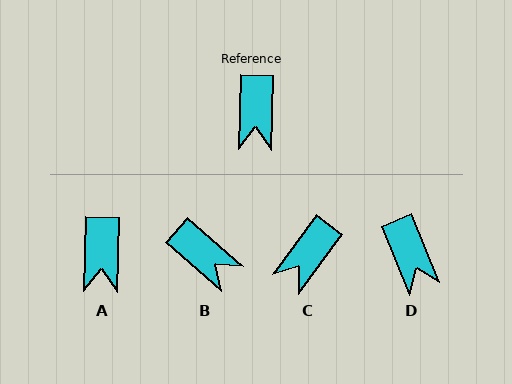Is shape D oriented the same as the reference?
No, it is off by about 24 degrees.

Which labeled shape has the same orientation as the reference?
A.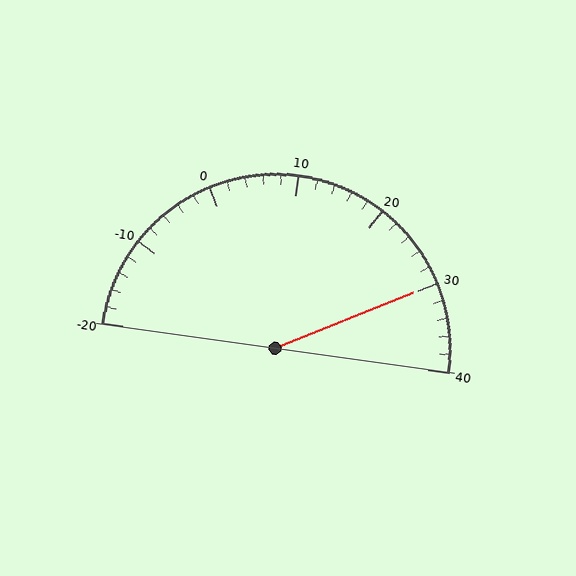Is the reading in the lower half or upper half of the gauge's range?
The reading is in the upper half of the range (-20 to 40).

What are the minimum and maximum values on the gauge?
The gauge ranges from -20 to 40.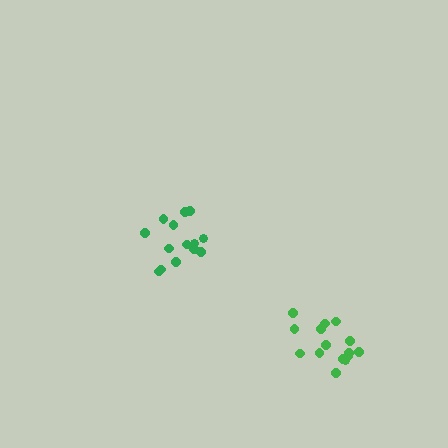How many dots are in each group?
Group 1: 15 dots, Group 2: 14 dots (29 total).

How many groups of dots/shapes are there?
There are 2 groups.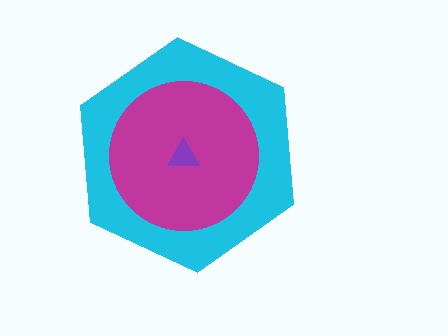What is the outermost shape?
The cyan hexagon.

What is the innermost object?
The purple triangle.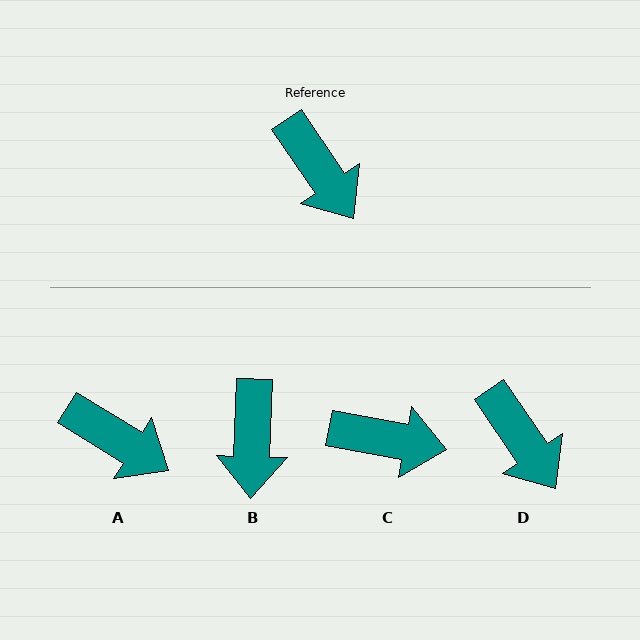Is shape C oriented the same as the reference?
No, it is off by about 45 degrees.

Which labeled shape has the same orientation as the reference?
D.